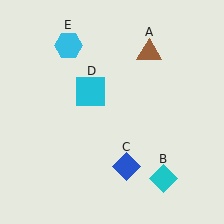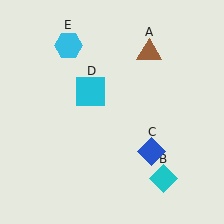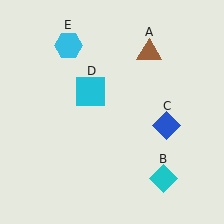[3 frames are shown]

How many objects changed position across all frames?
1 object changed position: blue diamond (object C).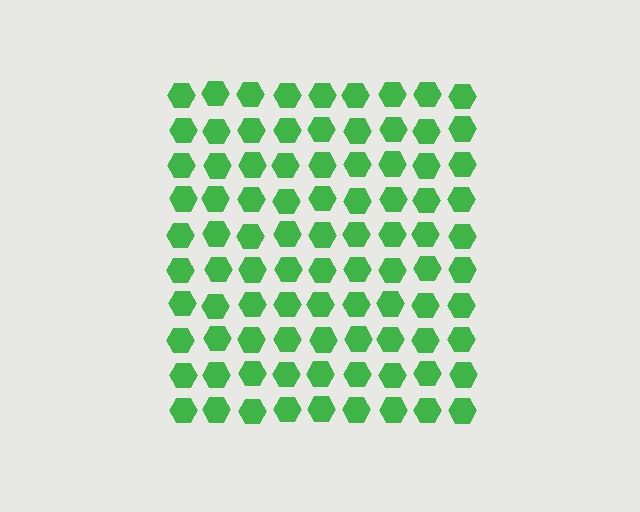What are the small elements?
The small elements are hexagons.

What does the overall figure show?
The overall figure shows a square.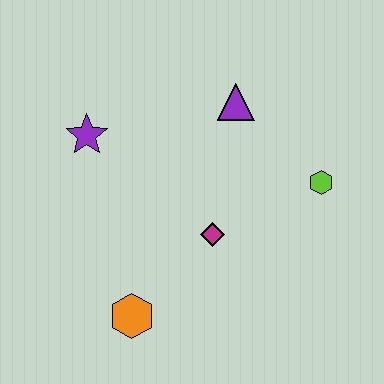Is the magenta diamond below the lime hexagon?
Yes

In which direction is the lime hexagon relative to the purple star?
The lime hexagon is to the right of the purple star.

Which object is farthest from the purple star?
The lime hexagon is farthest from the purple star.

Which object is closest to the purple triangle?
The lime hexagon is closest to the purple triangle.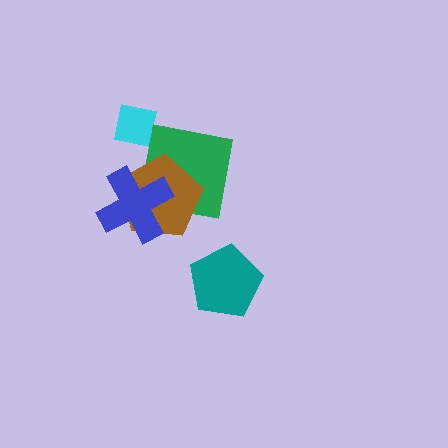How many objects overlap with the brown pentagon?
2 objects overlap with the brown pentagon.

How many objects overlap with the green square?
2 objects overlap with the green square.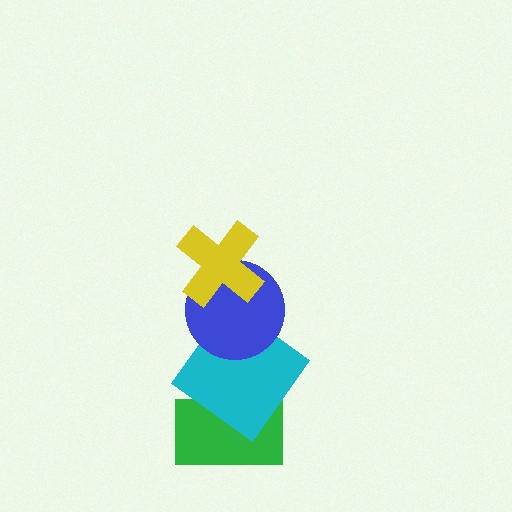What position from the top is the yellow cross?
The yellow cross is 1st from the top.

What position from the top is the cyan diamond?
The cyan diamond is 3rd from the top.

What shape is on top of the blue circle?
The yellow cross is on top of the blue circle.